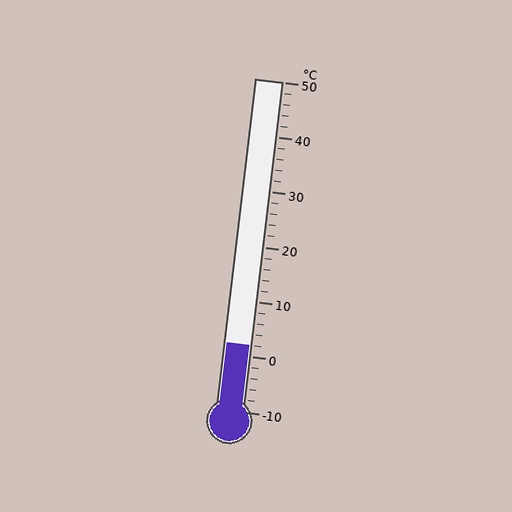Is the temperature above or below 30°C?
The temperature is below 30°C.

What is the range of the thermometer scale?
The thermometer scale ranges from -10°C to 50°C.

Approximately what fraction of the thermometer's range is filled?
The thermometer is filled to approximately 20% of its range.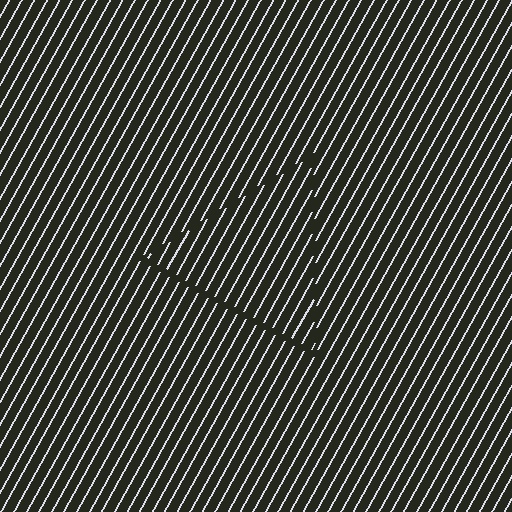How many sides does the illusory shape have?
3 sides — the line-ends trace a triangle.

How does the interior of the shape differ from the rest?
The interior of the shape contains the same grating, shifted by half a period — the contour is defined by the phase discontinuity where line-ends from the inner and outer gratings abut.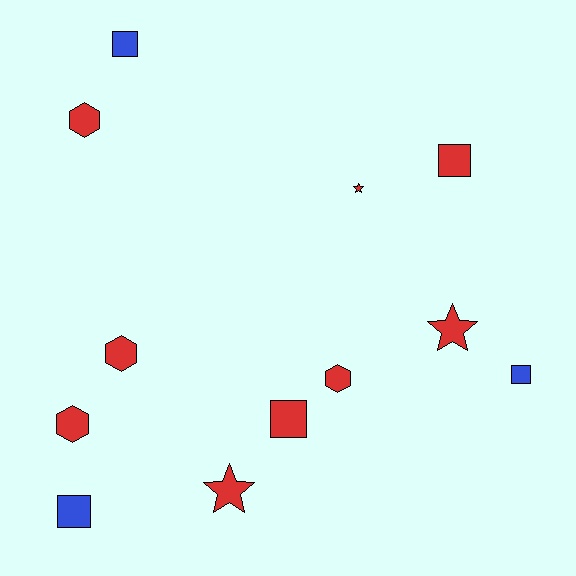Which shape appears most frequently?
Square, with 5 objects.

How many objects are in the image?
There are 12 objects.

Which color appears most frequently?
Red, with 9 objects.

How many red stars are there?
There are 3 red stars.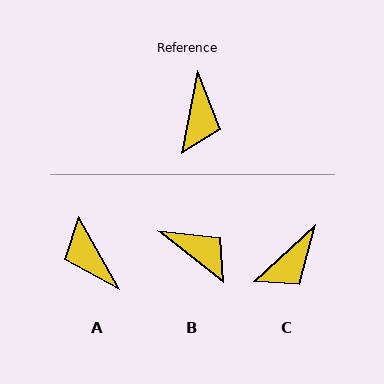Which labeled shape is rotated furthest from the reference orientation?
A, about 140 degrees away.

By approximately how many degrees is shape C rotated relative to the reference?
Approximately 36 degrees clockwise.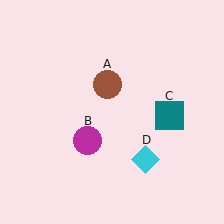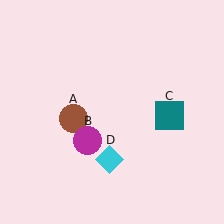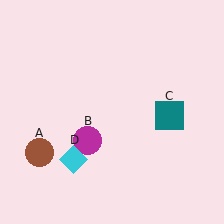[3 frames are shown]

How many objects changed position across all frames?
2 objects changed position: brown circle (object A), cyan diamond (object D).